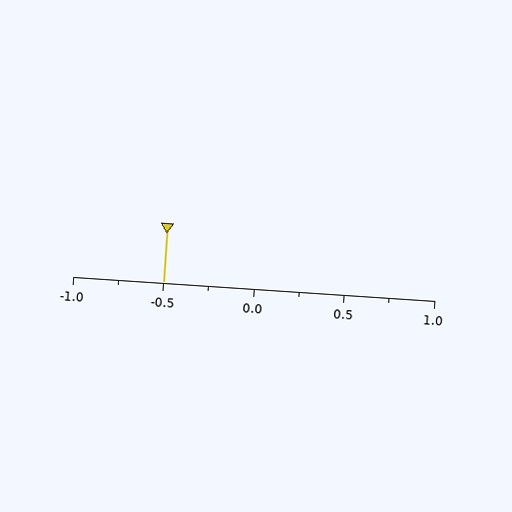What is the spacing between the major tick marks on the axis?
The major ticks are spaced 0.5 apart.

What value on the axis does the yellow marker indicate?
The marker indicates approximately -0.5.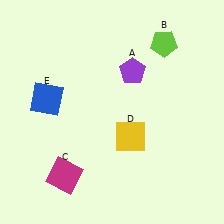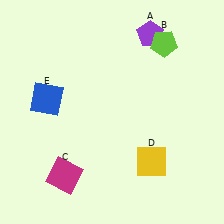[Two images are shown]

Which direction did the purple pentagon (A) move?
The purple pentagon (A) moved up.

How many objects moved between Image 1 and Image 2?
2 objects moved between the two images.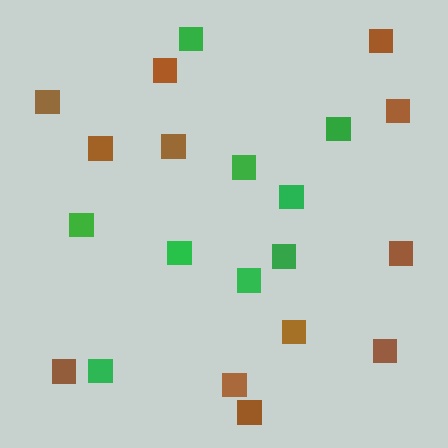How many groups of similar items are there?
There are 2 groups: one group of green squares (9) and one group of brown squares (12).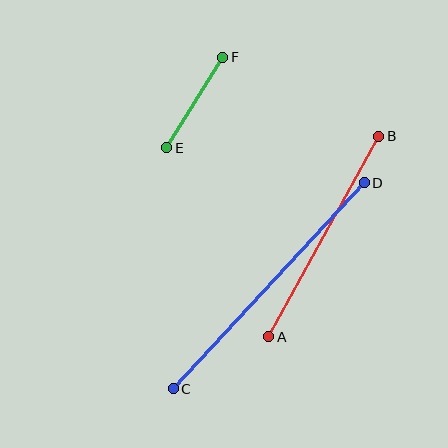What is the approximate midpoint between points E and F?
The midpoint is at approximately (195, 102) pixels.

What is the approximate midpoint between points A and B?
The midpoint is at approximately (324, 237) pixels.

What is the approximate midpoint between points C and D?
The midpoint is at approximately (269, 286) pixels.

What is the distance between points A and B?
The distance is approximately 228 pixels.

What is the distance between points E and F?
The distance is approximately 107 pixels.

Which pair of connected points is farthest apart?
Points C and D are farthest apart.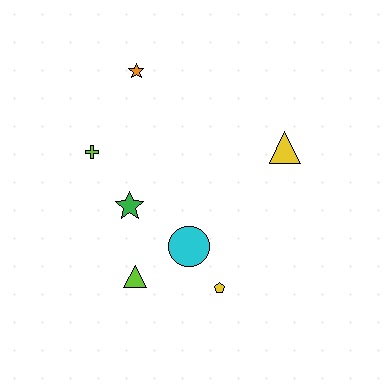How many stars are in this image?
There are 2 stars.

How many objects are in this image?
There are 7 objects.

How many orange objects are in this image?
There is 1 orange object.